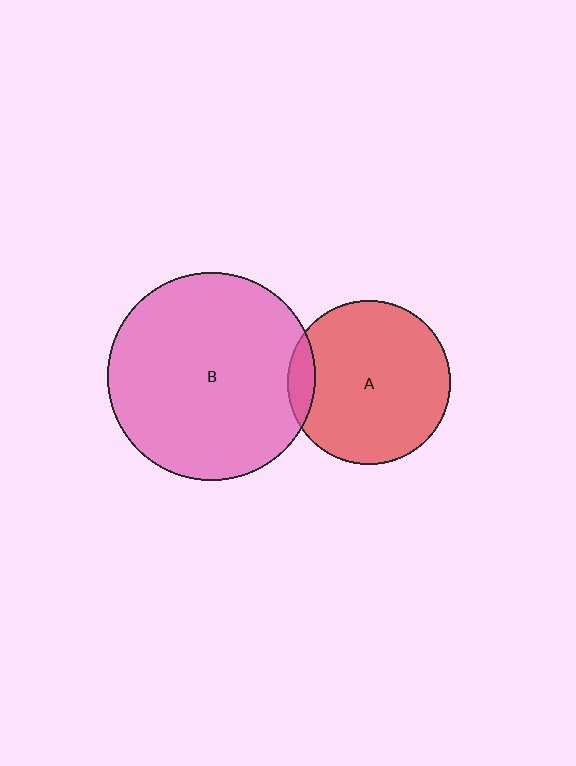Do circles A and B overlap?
Yes.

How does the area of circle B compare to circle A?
Approximately 1.6 times.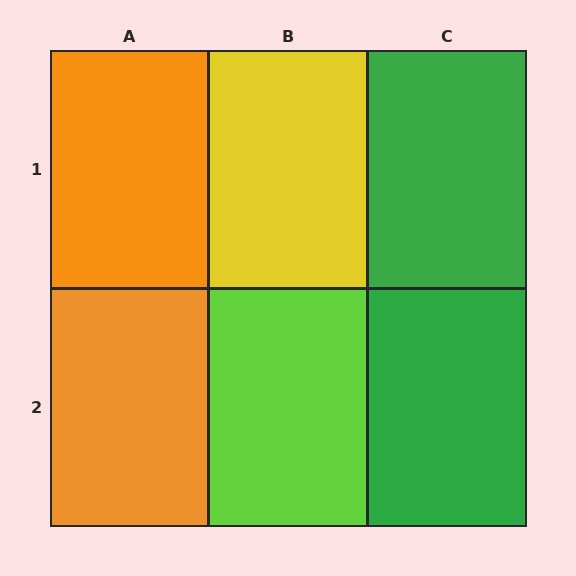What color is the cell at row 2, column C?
Green.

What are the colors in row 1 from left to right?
Orange, yellow, green.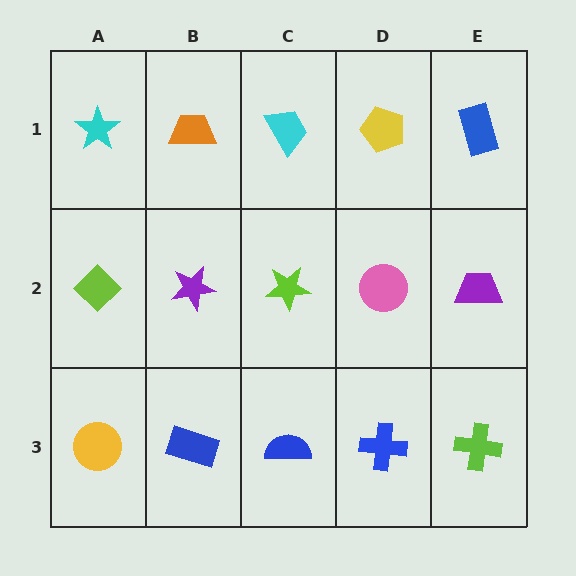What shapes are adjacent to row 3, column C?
A lime star (row 2, column C), a blue rectangle (row 3, column B), a blue cross (row 3, column D).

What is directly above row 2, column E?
A blue rectangle.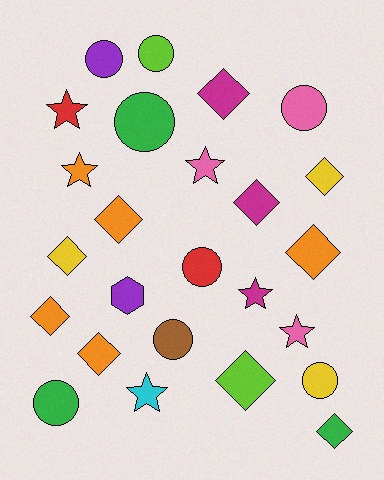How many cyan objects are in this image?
There is 1 cyan object.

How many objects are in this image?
There are 25 objects.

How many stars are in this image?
There are 6 stars.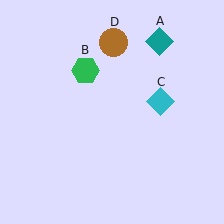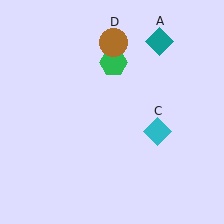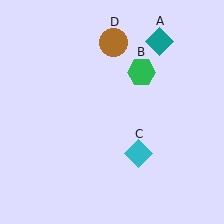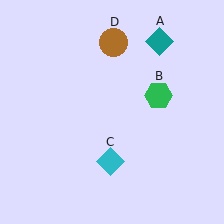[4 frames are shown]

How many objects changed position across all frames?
2 objects changed position: green hexagon (object B), cyan diamond (object C).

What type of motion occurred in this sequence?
The green hexagon (object B), cyan diamond (object C) rotated clockwise around the center of the scene.